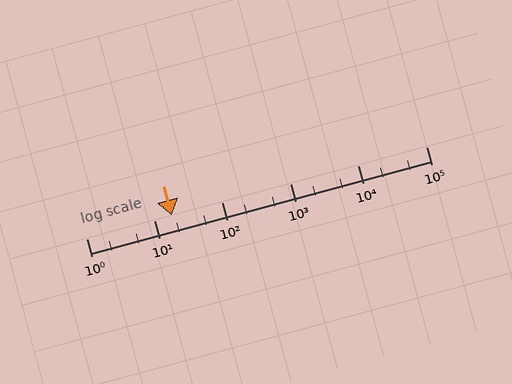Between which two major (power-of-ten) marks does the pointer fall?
The pointer is between 10 and 100.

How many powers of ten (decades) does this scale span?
The scale spans 5 decades, from 1 to 100000.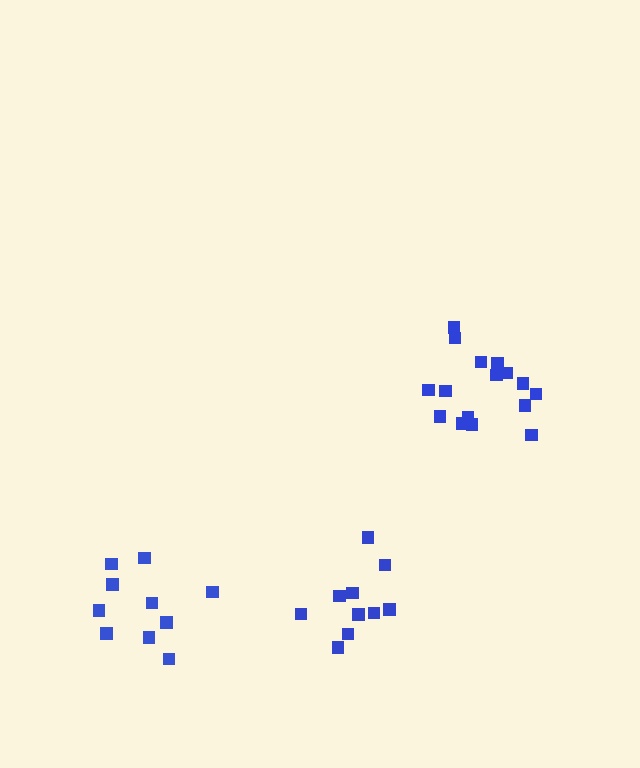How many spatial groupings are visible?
There are 3 spatial groupings.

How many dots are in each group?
Group 1: 10 dots, Group 2: 10 dots, Group 3: 16 dots (36 total).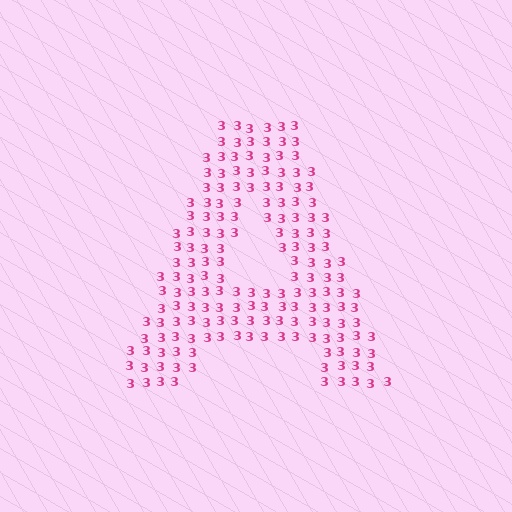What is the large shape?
The large shape is the letter A.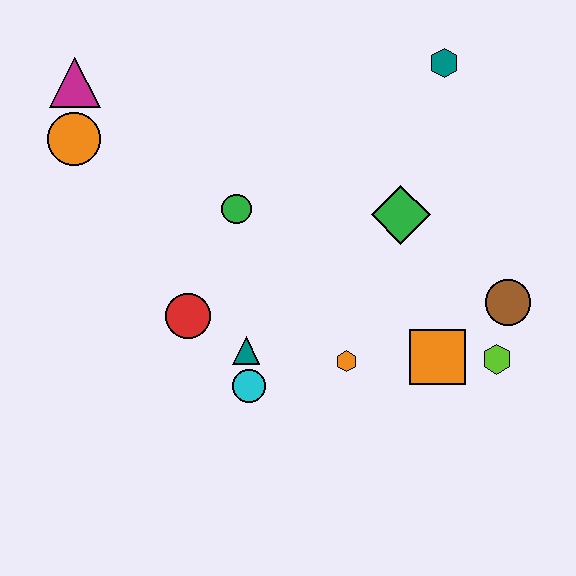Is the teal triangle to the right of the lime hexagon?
No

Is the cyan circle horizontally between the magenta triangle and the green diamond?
Yes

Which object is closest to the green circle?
The red circle is closest to the green circle.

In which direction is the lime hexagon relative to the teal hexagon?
The lime hexagon is below the teal hexagon.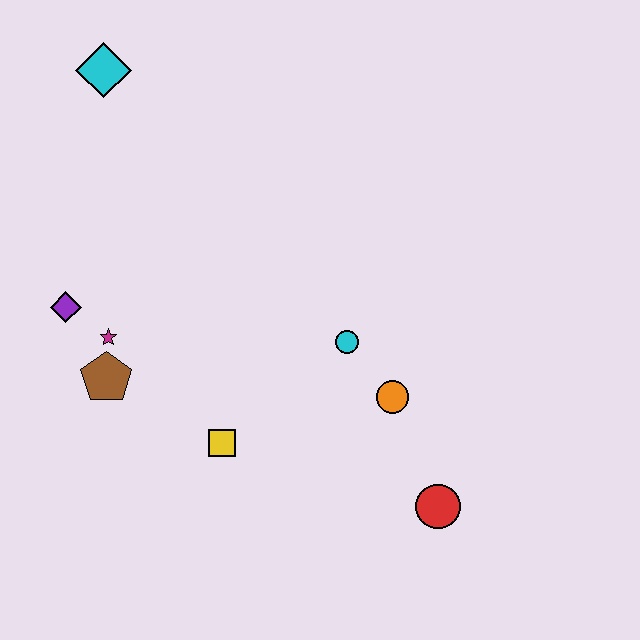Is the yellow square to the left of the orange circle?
Yes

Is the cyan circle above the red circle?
Yes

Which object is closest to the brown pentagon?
The magenta star is closest to the brown pentagon.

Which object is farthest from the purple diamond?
The red circle is farthest from the purple diamond.